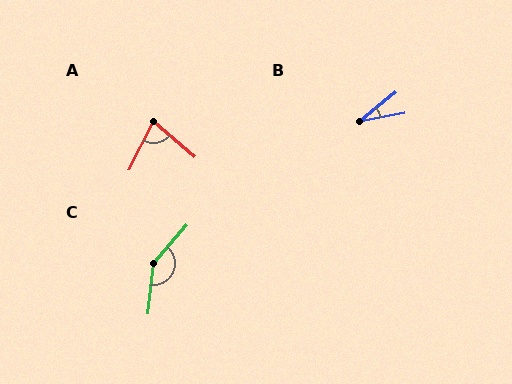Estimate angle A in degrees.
Approximately 77 degrees.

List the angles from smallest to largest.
B (29°), A (77°), C (144°).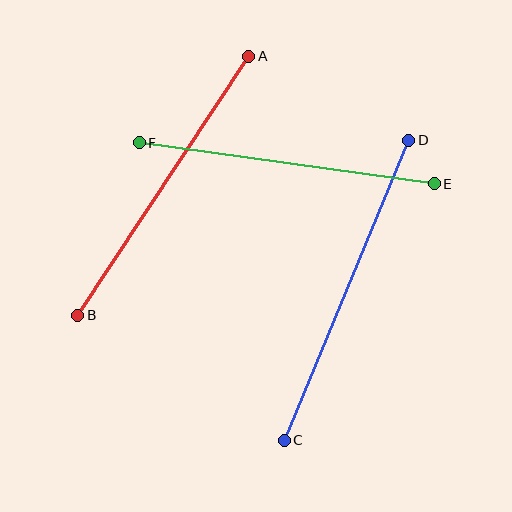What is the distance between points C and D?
The distance is approximately 325 pixels.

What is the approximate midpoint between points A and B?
The midpoint is at approximately (163, 186) pixels.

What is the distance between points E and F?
The distance is approximately 298 pixels.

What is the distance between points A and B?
The distance is approximately 311 pixels.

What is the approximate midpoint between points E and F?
The midpoint is at approximately (287, 163) pixels.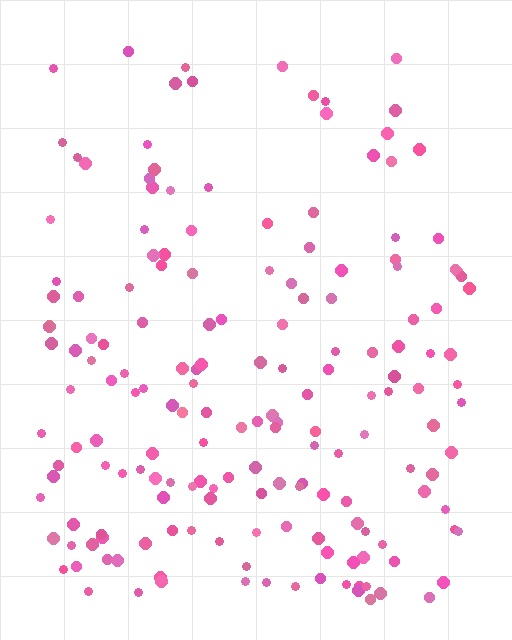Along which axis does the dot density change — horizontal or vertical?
Vertical.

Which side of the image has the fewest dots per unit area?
The top.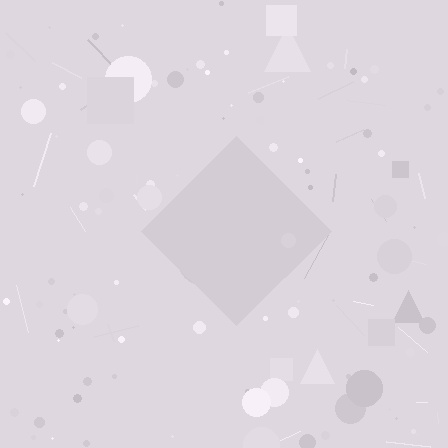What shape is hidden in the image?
A diamond is hidden in the image.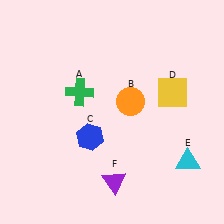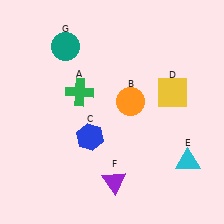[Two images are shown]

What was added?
A teal circle (G) was added in Image 2.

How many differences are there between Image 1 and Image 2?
There is 1 difference between the two images.